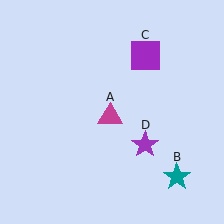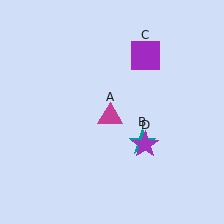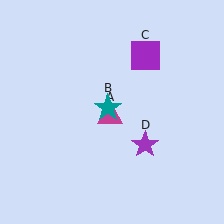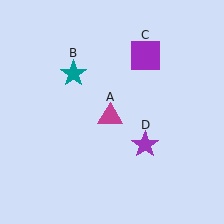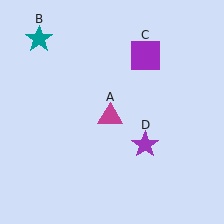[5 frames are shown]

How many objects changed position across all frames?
1 object changed position: teal star (object B).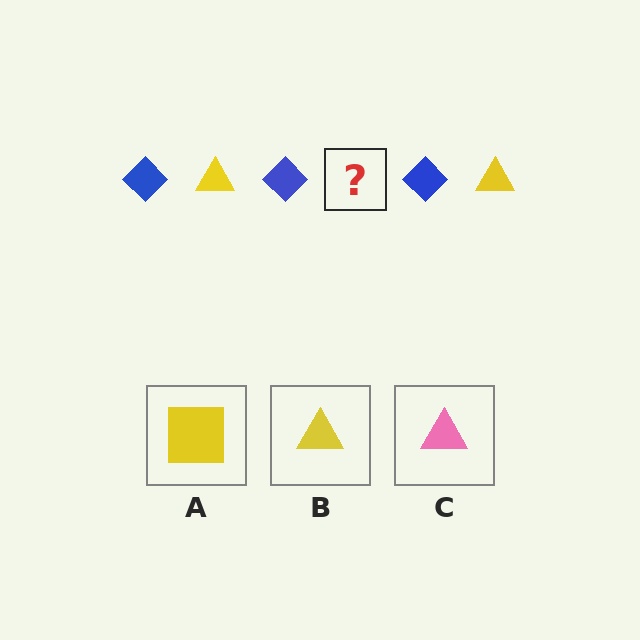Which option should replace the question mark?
Option B.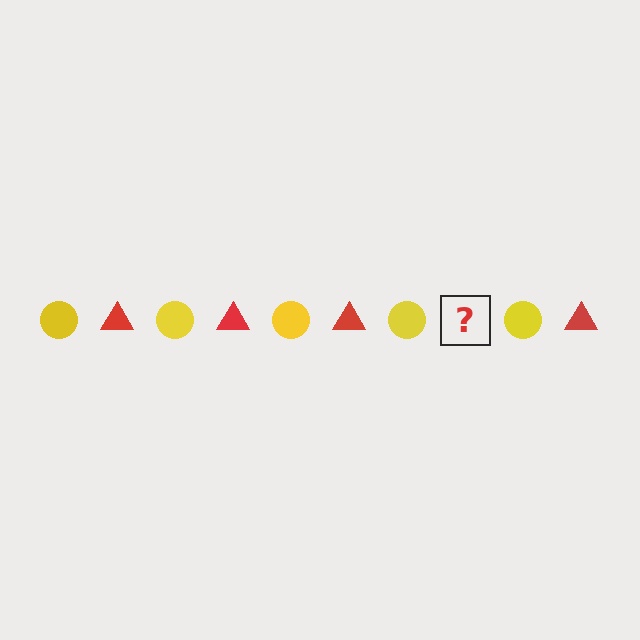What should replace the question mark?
The question mark should be replaced with a red triangle.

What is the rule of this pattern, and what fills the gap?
The rule is that the pattern alternates between yellow circle and red triangle. The gap should be filled with a red triangle.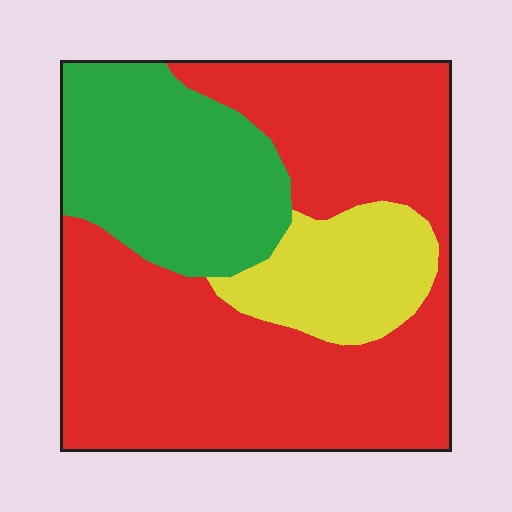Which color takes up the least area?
Yellow, at roughly 15%.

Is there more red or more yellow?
Red.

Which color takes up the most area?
Red, at roughly 60%.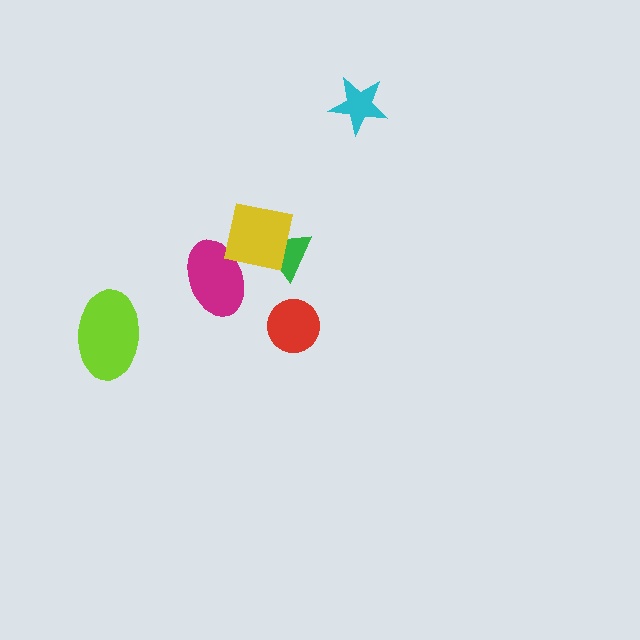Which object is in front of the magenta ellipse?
The yellow square is in front of the magenta ellipse.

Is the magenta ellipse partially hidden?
Yes, it is partially covered by another shape.